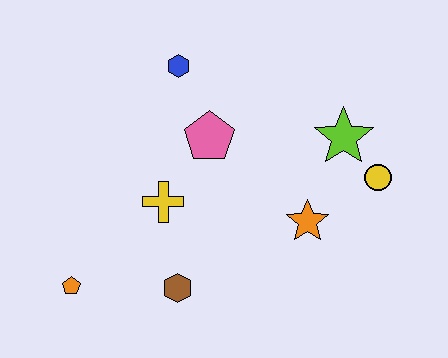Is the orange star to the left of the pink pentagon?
No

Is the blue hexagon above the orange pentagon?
Yes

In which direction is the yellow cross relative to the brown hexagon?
The yellow cross is above the brown hexagon.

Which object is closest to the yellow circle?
The lime star is closest to the yellow circle.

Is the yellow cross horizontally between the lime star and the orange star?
No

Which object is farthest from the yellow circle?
The orange pentagon is farthest from the yellow circle.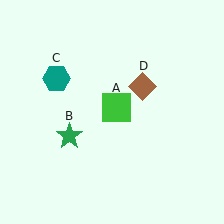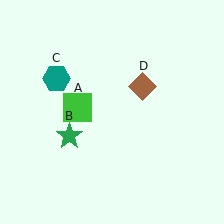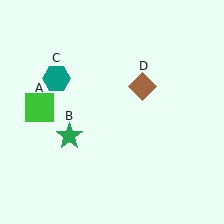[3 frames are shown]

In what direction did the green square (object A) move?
The green square (object A) moved left.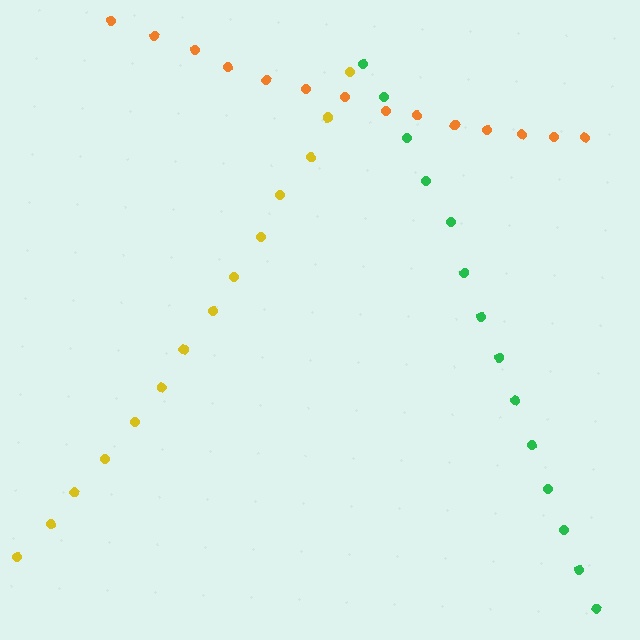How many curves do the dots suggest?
There are 3 distinct paths.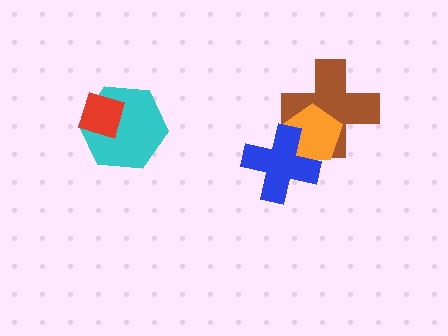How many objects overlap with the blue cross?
2 objects overlap with the blue cross.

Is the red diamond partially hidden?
No, no other shape covers it.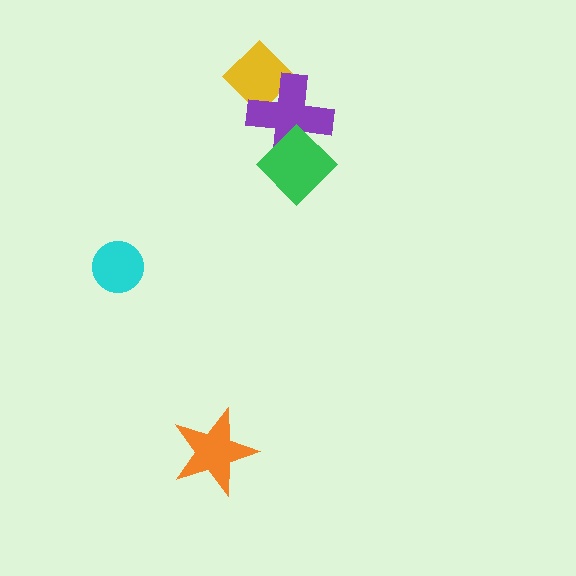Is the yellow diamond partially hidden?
Yes, it is partially covered by another shape.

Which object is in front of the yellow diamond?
The purple cross is in front of the yellow diamond.